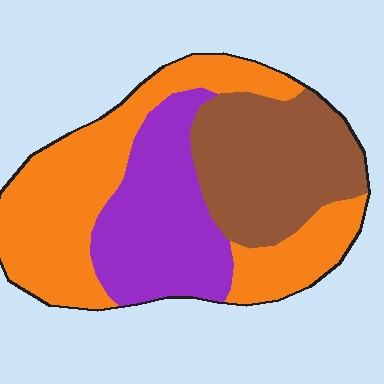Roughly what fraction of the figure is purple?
Purple covers 27% of the figure.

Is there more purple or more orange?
Orange.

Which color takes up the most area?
Orange, at roughly 45%.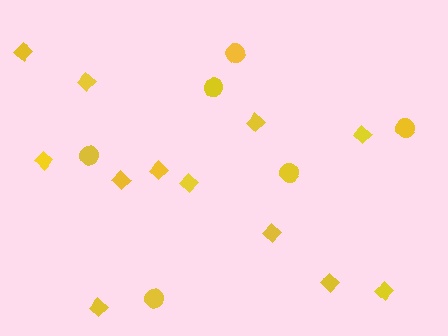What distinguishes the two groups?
There are 2 groups: one group of circles (6) and one group of diamonds (12).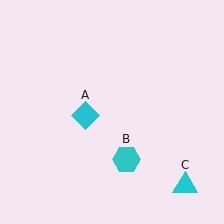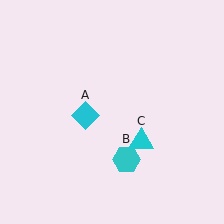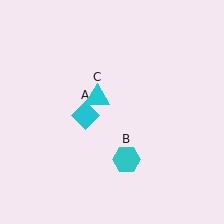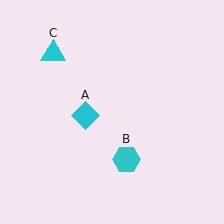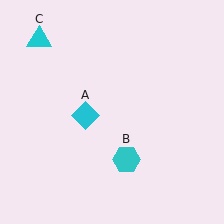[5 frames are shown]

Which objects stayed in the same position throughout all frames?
Cyan diamond (object A) and cyan hexagon (object B) remained stationary.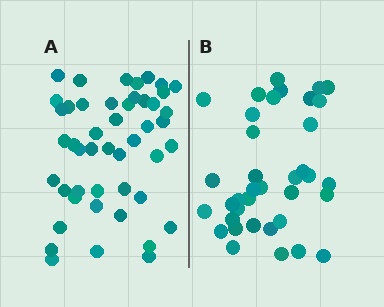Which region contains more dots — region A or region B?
Region A (the left region) has more dots.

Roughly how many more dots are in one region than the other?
Region A has roughly 10 or so more dots than region B.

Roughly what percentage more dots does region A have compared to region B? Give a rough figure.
About 25% more.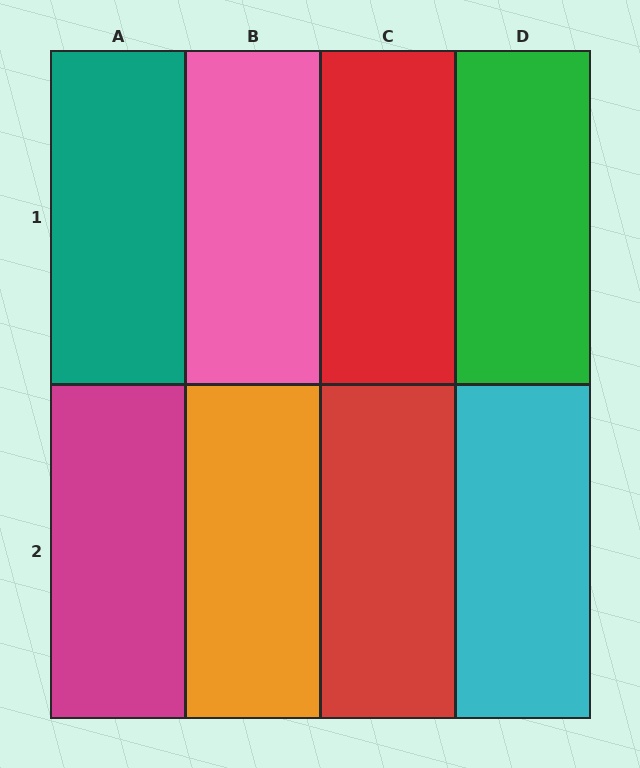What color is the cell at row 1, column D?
Green.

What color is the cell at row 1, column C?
Red.